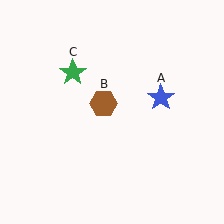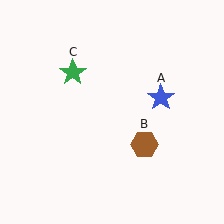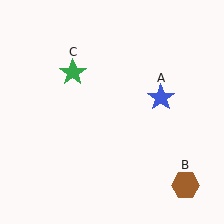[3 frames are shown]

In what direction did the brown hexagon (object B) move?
The brown hexagon (object B) moved down and to the right.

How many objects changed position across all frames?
1 object changed position: brown hexagon (object B).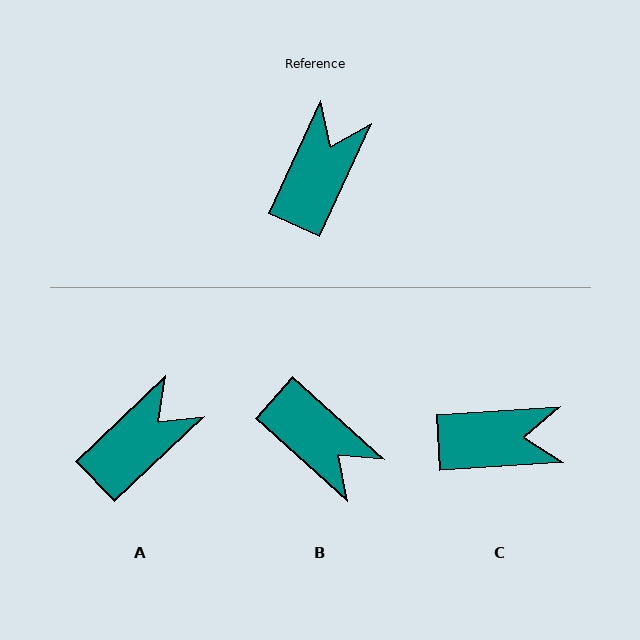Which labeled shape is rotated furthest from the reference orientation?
B, about 107 degrees away.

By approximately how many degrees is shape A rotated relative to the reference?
Approximately 22 degrees clockwise.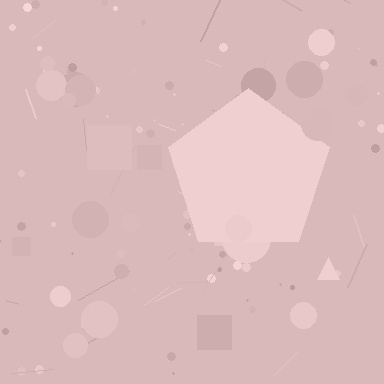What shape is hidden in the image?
A pentagon is hidden in the image.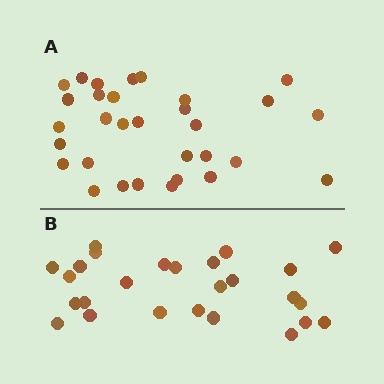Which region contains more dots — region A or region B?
Region A (the top region) has more dots.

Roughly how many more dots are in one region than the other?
Region A has about 5 more dots than region B.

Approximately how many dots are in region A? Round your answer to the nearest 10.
About 30 dots. (The exact count is 31, which rounds to 30.)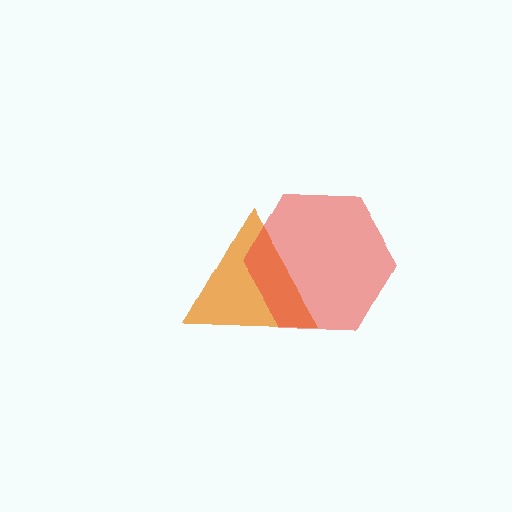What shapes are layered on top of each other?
The layered shapes are: an orange triangle, a red hexagon.